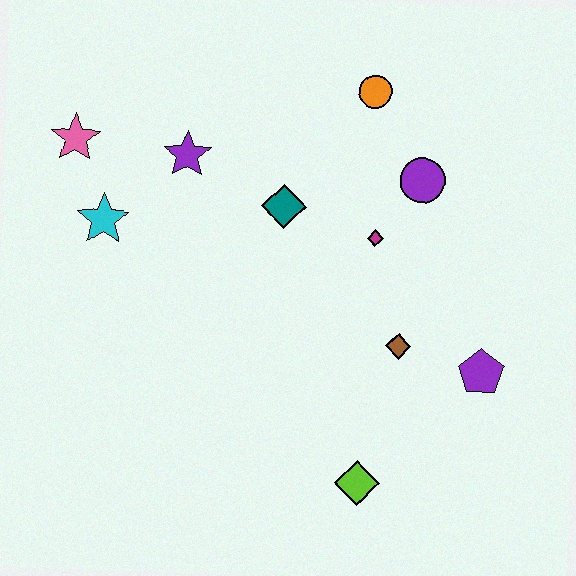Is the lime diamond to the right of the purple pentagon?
No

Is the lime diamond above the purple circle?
No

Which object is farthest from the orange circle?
The lime diamond is farthest from the orange circle.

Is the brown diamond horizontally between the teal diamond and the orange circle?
No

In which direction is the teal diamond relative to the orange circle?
The teal diamond is below the orange circle.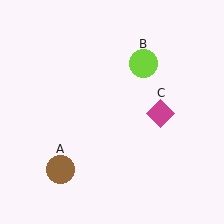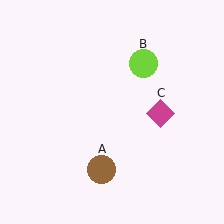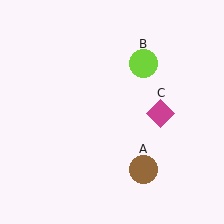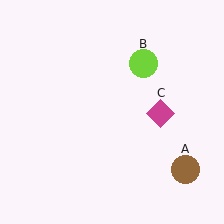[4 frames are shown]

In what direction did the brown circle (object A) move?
The brown circle (object A) moved right.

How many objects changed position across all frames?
1 object changed position: brown circle (object A).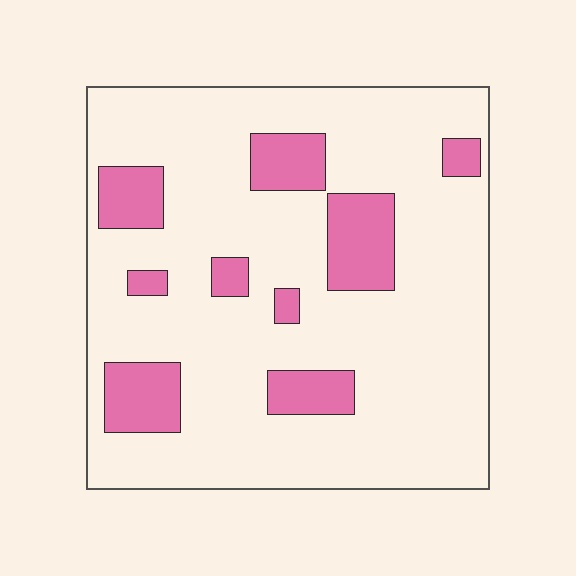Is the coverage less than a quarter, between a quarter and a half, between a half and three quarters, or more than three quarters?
Less than a quarter.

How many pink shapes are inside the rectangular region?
9.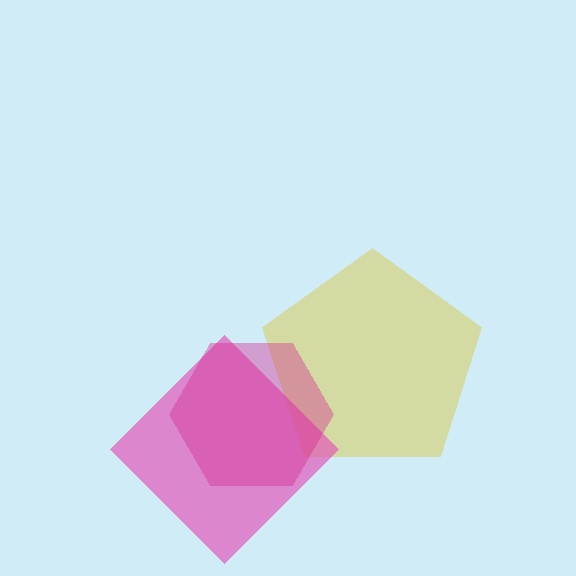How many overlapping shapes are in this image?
There are 3 overlapping shapes in the image.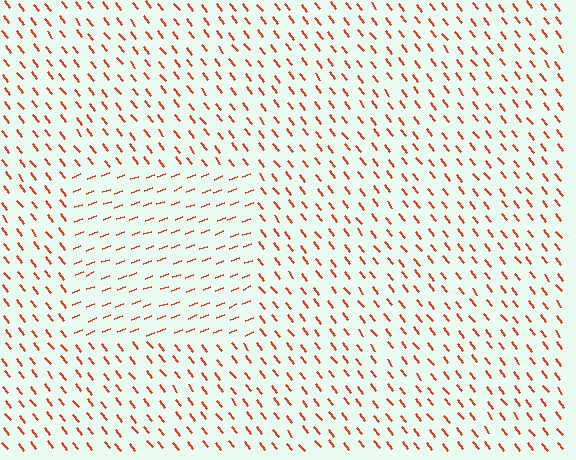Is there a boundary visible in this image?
Yes, there is a texture boundary formed by a change in line orientation.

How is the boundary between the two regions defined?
The boundary is defined purely by a change in line orientation (approximately 73 degrees difference). All lines are the same color and thickness.